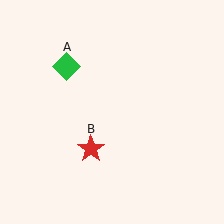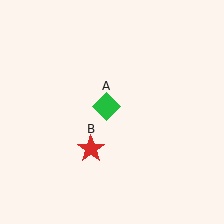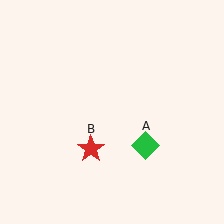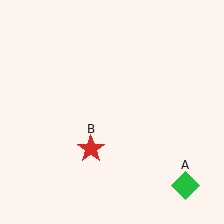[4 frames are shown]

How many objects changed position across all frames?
1 object changed position: green diamond (object A).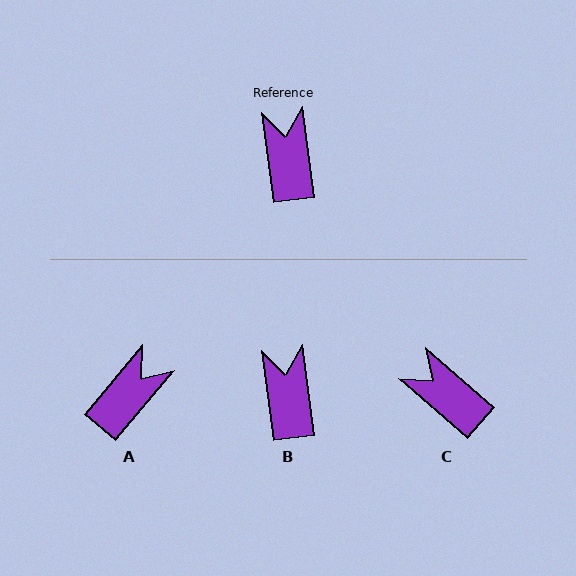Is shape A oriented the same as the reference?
No, it is off by about 47 degrees.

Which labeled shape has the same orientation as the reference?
B.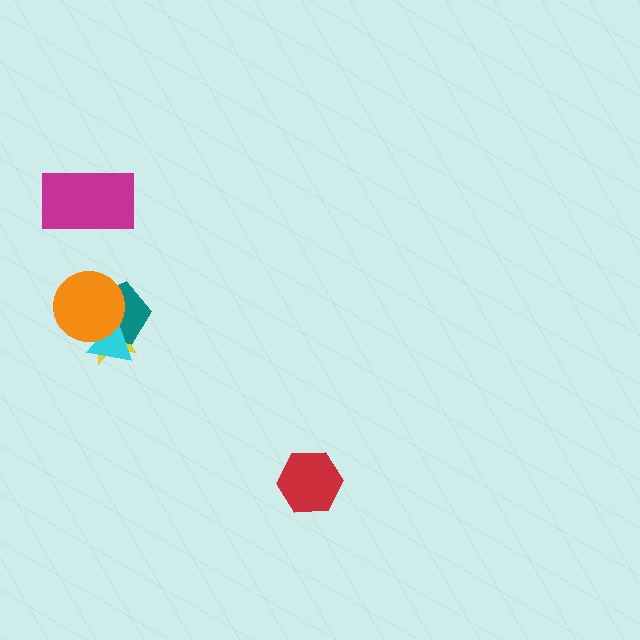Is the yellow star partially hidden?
Yes, it is partially covered by another shape.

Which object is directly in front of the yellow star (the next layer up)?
The teal pentagon is directly in front of the yellow star.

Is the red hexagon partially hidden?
No, no other shape covers it.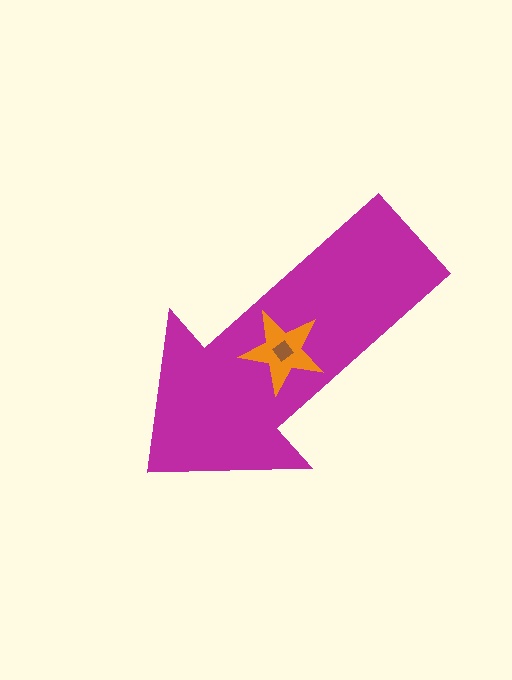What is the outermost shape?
The magenta arrow.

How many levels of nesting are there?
3.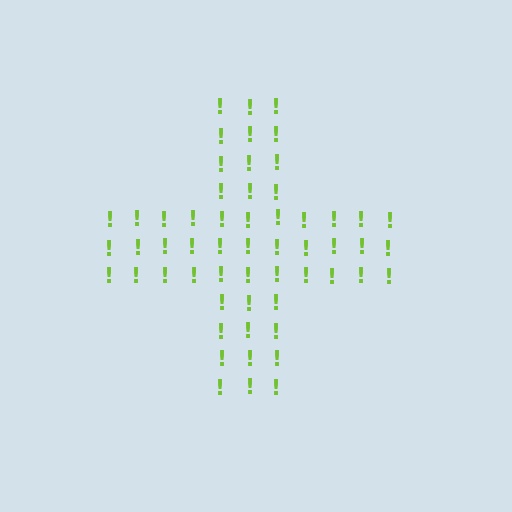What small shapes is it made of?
It is made of small exclamation marks.